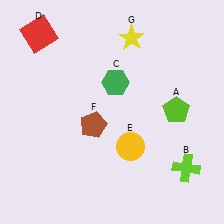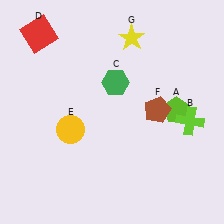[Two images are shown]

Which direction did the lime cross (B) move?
The lime cross (B) moved up.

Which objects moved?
The objects that moved are: the lime cross (B), the yellow circle (E), the brown pentagon (F).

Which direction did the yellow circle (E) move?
The yellow circle (E) moved left.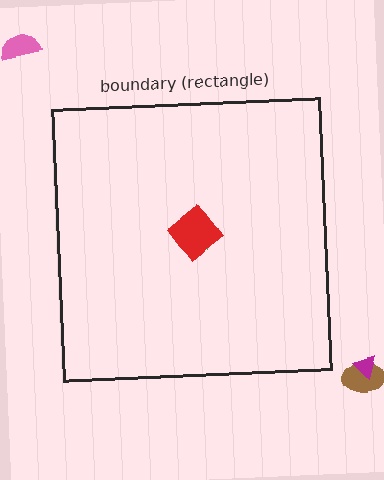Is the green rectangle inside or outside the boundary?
Inside.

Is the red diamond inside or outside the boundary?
Inside.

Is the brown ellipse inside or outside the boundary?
Outside.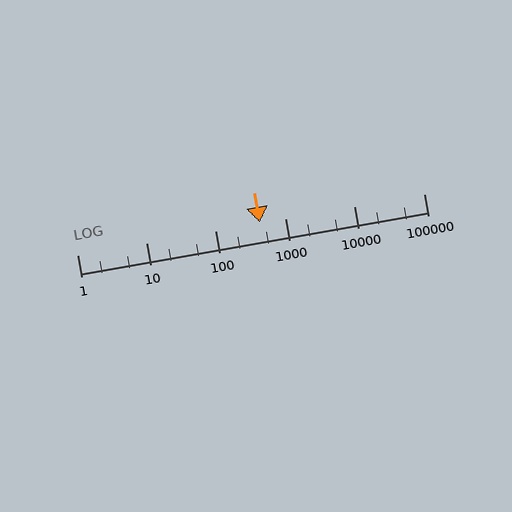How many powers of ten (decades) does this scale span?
The scale spans 5 decades, from 1 to 100000.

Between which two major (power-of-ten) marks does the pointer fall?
The pointer is between 100 and 1000.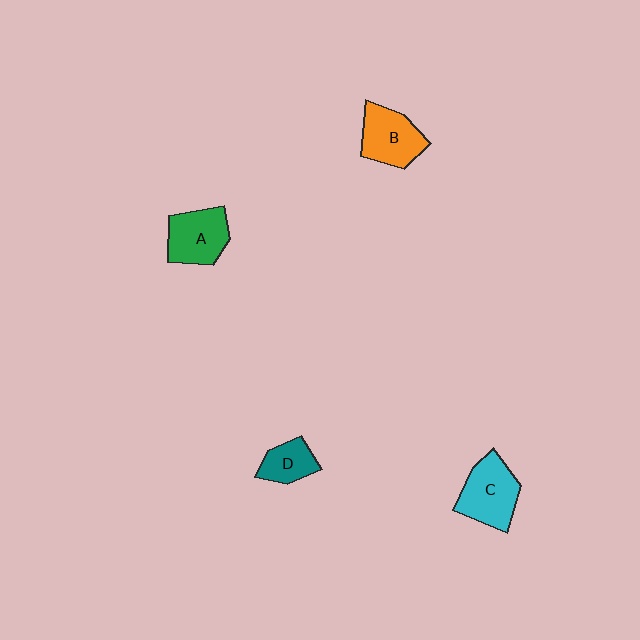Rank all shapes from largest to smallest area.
From largest to smallest: C (cyan), B (orange), A (green), D (teal).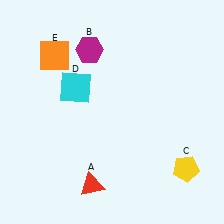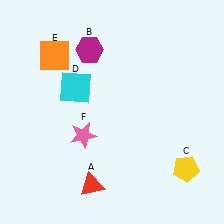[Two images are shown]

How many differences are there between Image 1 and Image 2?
There is 1 difference between the two images.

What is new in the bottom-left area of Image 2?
A pink star (F) was added in the bottom-left area of Image 2.